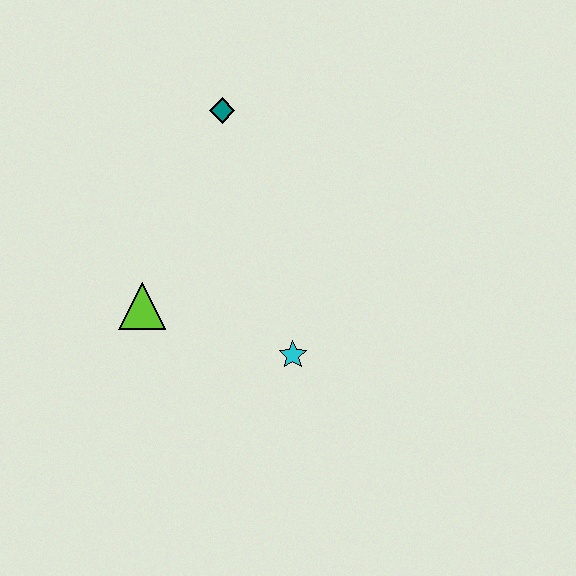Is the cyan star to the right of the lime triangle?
Yes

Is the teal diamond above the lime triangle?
Yes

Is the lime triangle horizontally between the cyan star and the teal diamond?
No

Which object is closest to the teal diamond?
The lime triangle is closest to the teal diamond.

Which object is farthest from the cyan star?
The teal diamond is farthest from the cyan star.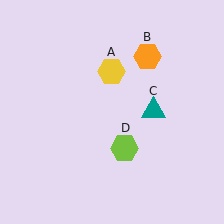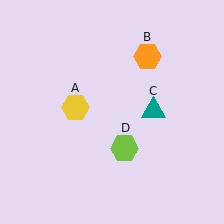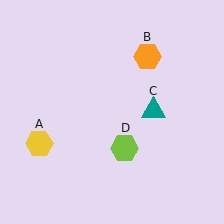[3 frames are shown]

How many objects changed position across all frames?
1 object changed position: yellow hexagon (object A).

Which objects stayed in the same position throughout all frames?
Orange hexagon (object B) and teal triangle (object C) and lime hexagon (object D) remained stationary.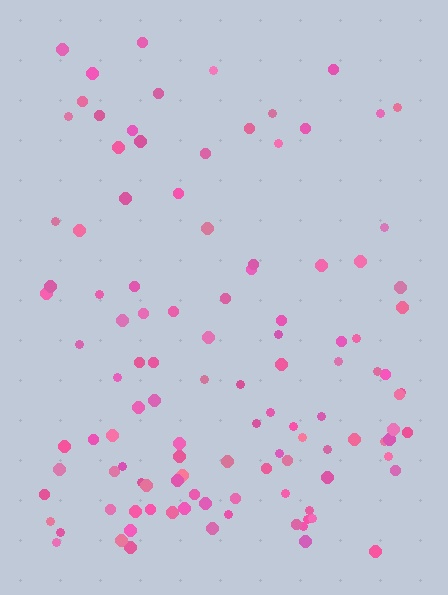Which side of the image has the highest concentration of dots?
The bottom.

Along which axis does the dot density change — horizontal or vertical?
Vertical.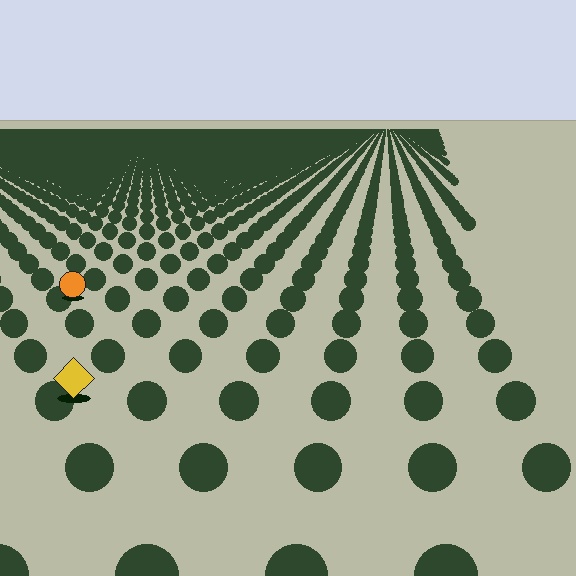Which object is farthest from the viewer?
The orange circle is farthest from the viewer. It appears smaller and the ground texture around it is denser.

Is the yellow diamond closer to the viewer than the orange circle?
Yes. The yellow diamond is closer — you can tell from the texture gradient: the ground texture is coarser near it.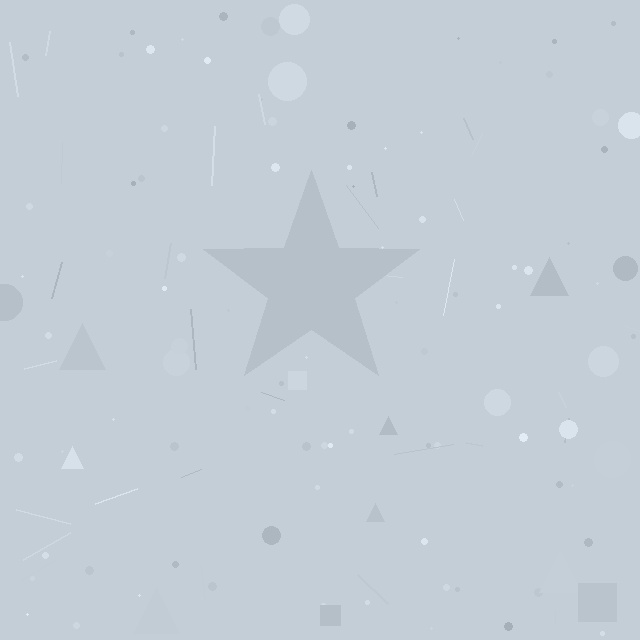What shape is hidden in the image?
A star is hidden in the image.